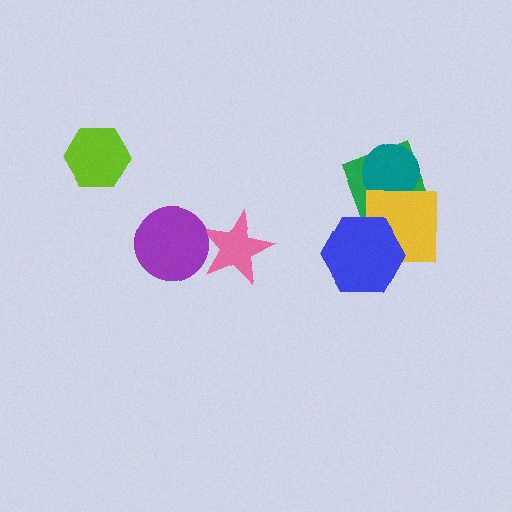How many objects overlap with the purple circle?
1 object overlaps with the purple circle.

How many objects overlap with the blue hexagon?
2 objects overlap with the blue hexagon.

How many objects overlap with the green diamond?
3 objects overlap with the green diamond.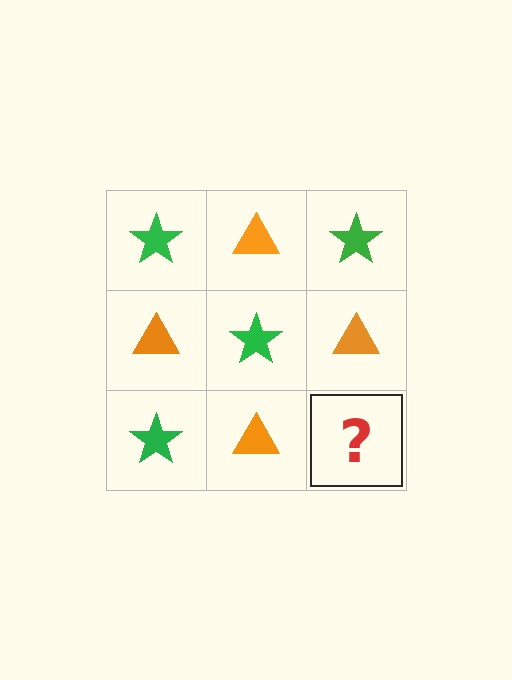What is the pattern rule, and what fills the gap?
The rule is that it alternates green star and orange triangle in a checkerboard pattern. The gap should be filled with a green star.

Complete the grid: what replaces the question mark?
The question mark should be replaced with a green star.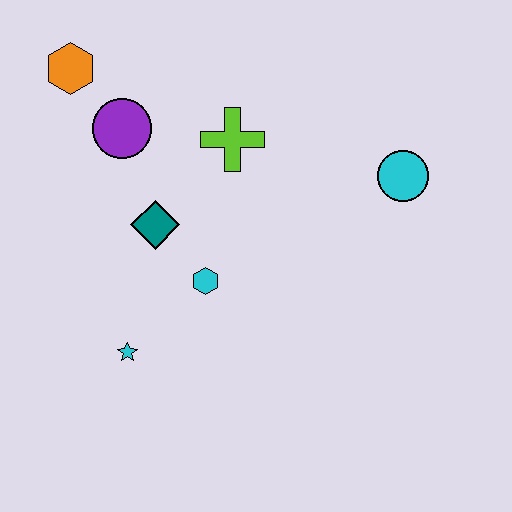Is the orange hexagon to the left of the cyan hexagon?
Yes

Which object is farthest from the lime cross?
The cyan star is farthest from the lime cross.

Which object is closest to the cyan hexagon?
The teal diamond is closest to the cyan hexagon.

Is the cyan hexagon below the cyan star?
No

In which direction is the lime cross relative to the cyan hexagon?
The lime cross is above the cyan hexagon.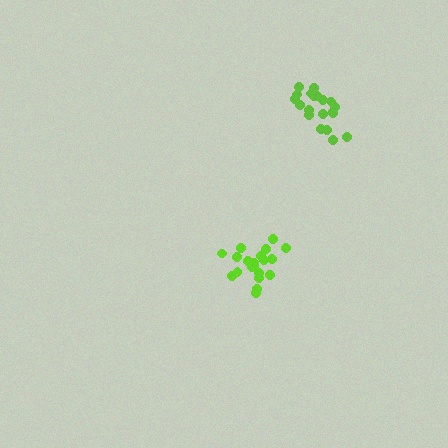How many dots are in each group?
Group 1: 20 dots, Group 2: 20 dots (40 total).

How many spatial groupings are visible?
There are 2 spatial groupings.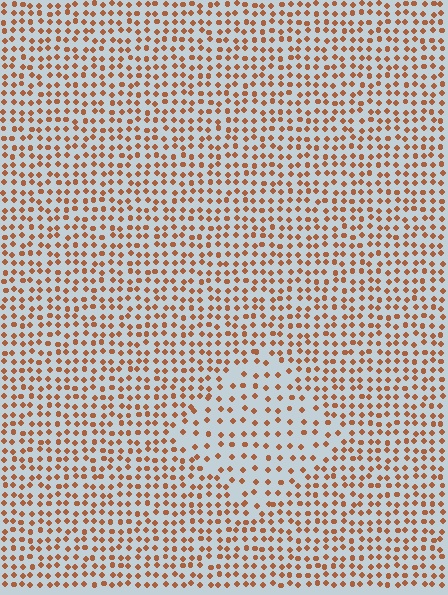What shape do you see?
I see a diamond.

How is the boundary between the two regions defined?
The boundary is defined by a change in element density (approximately 1.8x ratio). All elements are the same color, size, and shape.